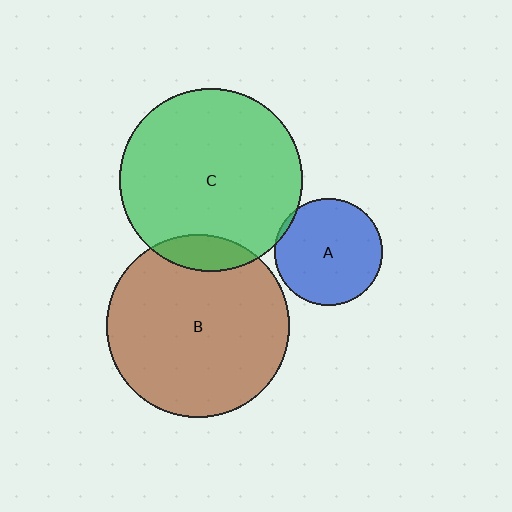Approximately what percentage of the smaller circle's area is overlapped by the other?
Approximately 5%.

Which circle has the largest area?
Circle C (green).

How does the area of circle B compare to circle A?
Approximately 2.9 times.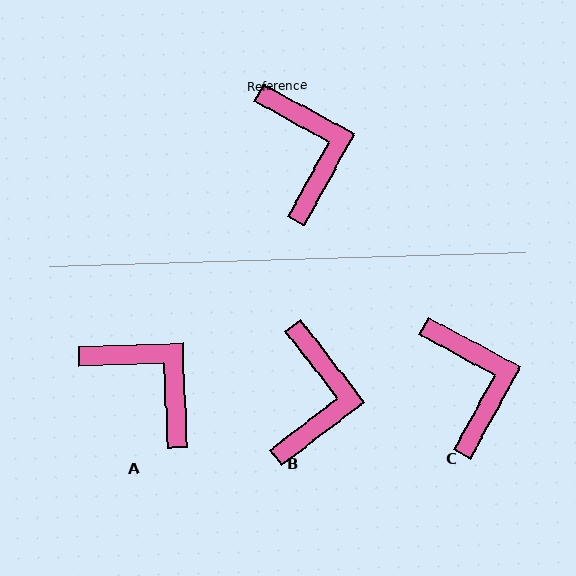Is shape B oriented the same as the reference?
No, it is off by about 24 degrees.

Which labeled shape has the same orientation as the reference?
C.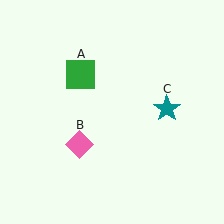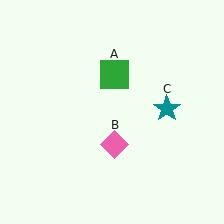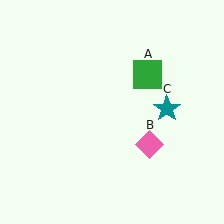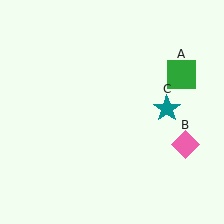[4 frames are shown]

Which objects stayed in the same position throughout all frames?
Teal star (object C) remained stationary.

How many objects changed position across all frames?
2 objects changed position: green square (object A), pink diamond (object B).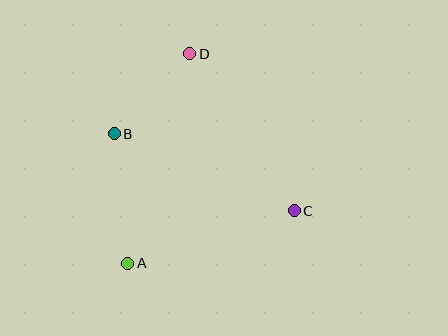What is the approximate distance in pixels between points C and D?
The distance between C and D is approximately 189 pixels.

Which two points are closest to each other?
Points B and D are closest to each other.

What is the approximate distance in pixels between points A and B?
The distance between A and B is approximately 130 pixels.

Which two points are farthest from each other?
Points A and D are farthest from each other.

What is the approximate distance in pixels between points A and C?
The distance between A and C is approximately 175 pixels.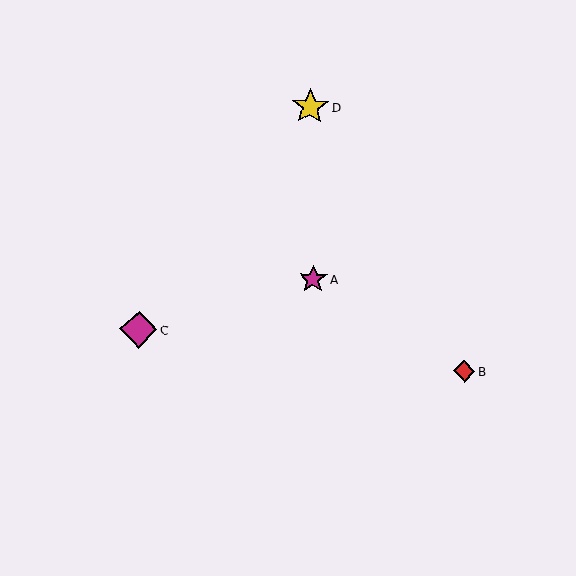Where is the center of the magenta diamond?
The center of the magenta diamond is at (139, 329).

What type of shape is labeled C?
Shape C is a magenta diamond.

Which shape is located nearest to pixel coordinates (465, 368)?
The red diamond (labeled B) at (464, 371) is nearest to that location.